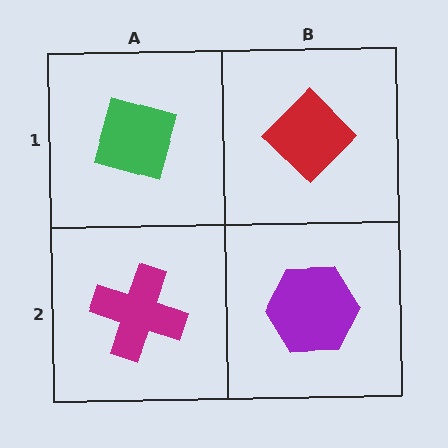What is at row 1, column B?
A red diamond.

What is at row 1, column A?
A green diamond.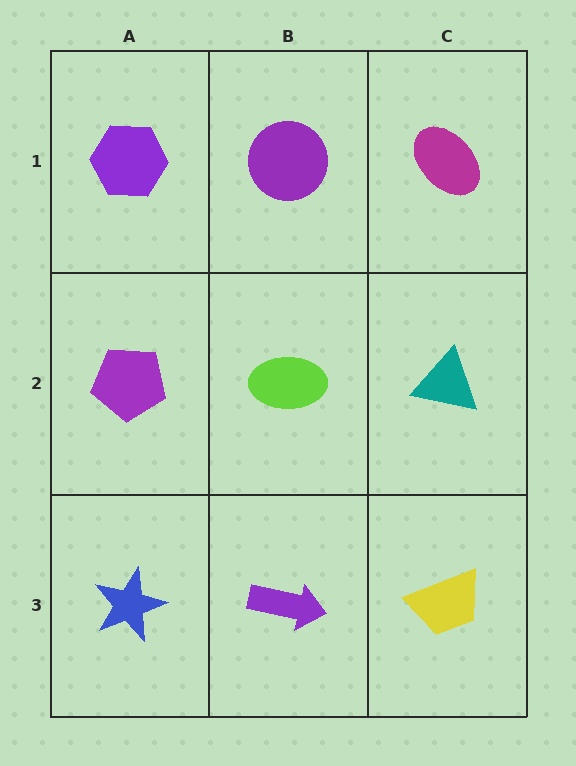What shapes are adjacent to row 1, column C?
A teal triangle (row 2, column C), a purple circle (row 1, column B).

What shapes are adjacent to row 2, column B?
A purple circle (row 1, column B), a purple arrow (row 3, column B), a purple pentagon (row 2, column A), a teal triangle (row 2, column C).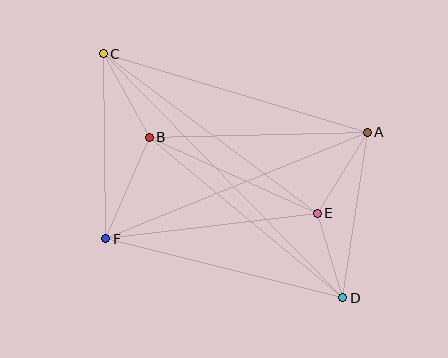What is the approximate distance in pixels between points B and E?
The distance between B and E is approximately 185 pixels.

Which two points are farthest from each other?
Points C and D are farthest from each other.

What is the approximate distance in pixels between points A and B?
The distance between A and B is approximately 218 pixels.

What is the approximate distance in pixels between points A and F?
The distance between A and F is approximately 282 pixels.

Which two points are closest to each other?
Points D and E are closest to each other.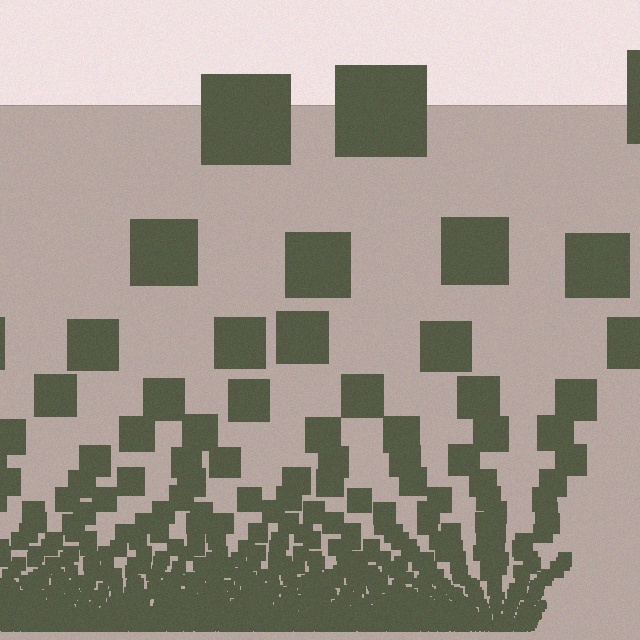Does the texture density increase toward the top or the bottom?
Density increases toward the bottom.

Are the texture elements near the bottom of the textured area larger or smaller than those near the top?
Smaller. The gradient is inverted — elements near the bottom are smaller and denser.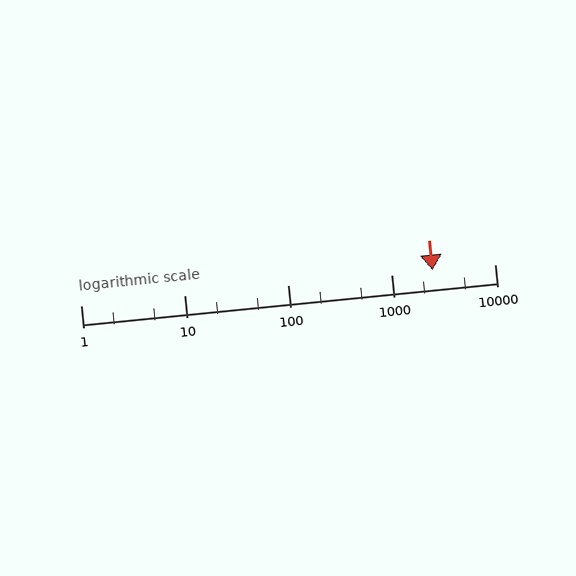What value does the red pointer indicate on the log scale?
The pointer indicates approximately 2500.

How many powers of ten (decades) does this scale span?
The scale spans 4 decades, from 1 to 10000.